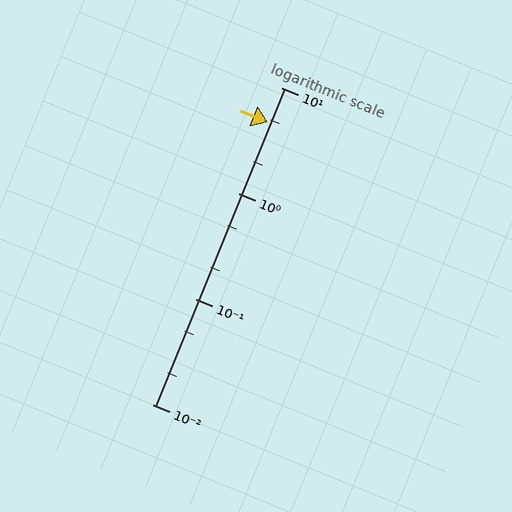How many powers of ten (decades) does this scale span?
The scale spans 3 decades, from 0.01 to 10.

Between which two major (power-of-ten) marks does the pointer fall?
The pointer is between 1 and 10.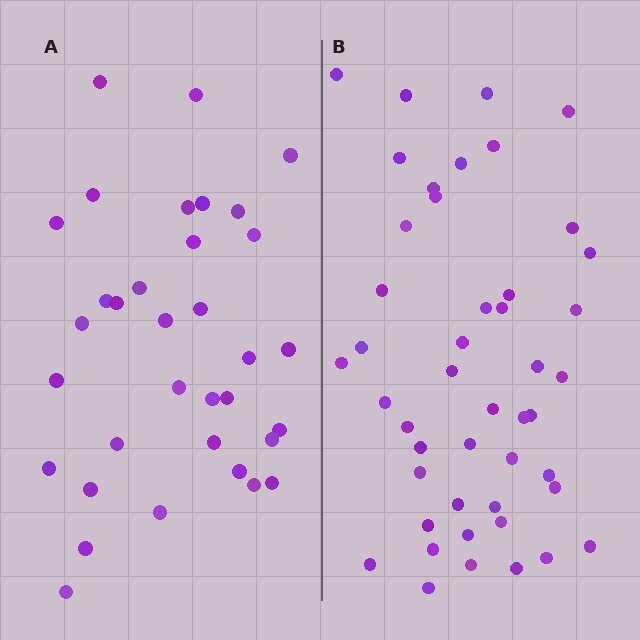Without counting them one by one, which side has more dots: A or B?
Region B (the right region) has more dots.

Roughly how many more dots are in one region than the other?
Region B has roughly 12 or so more dots than region A.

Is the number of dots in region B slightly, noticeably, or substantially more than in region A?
Region B has noticeably more, but not dramatically so. The ratio is roughly 1.4 to 1.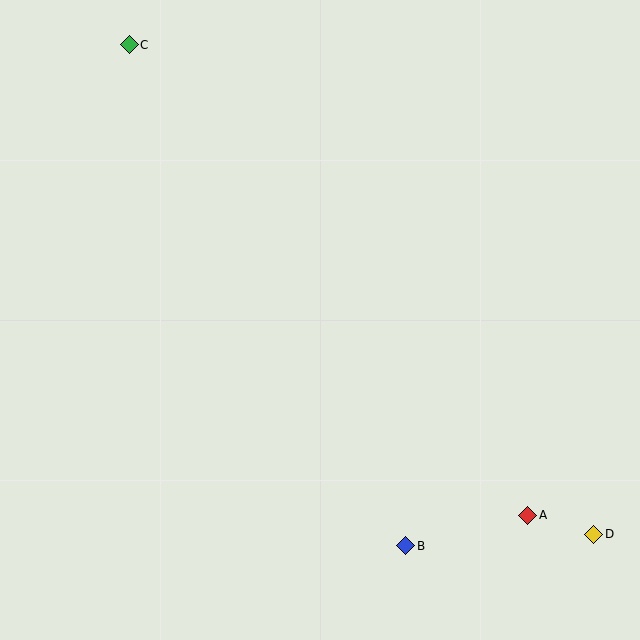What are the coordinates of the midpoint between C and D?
The midpoint between C and D is at (362, 289).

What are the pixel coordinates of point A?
Point A is at (528, 515).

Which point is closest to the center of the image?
Point B at (406, 546) is closest to the center.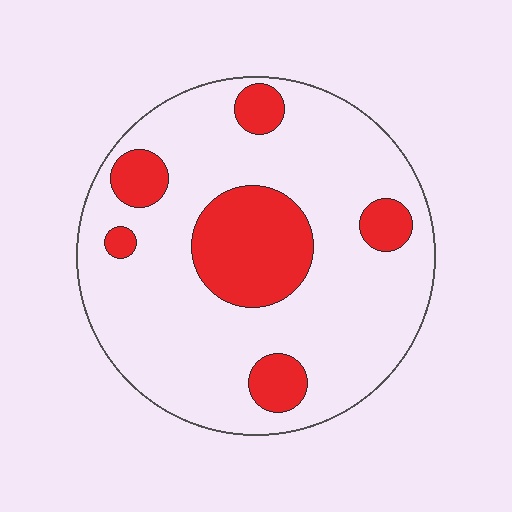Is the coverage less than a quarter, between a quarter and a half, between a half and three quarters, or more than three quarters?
Less than a quarter.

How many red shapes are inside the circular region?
6.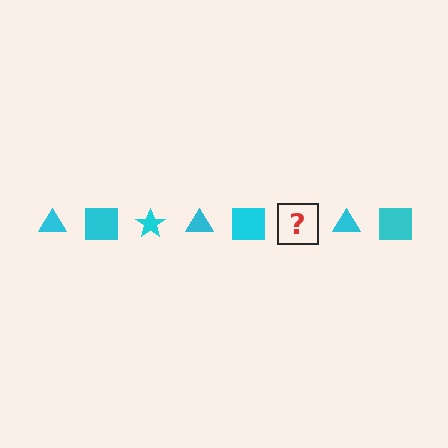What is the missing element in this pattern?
The missing element is a cyan star.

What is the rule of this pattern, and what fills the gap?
The rule is that the pattern cycles through triangle, square, star shapes in cyan. The gap should be filled with a cyan star.